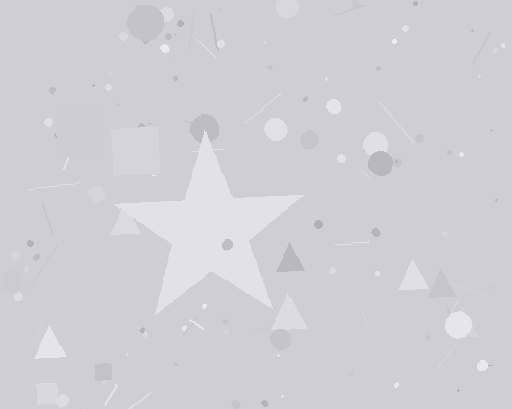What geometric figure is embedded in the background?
A star is embedded in the background.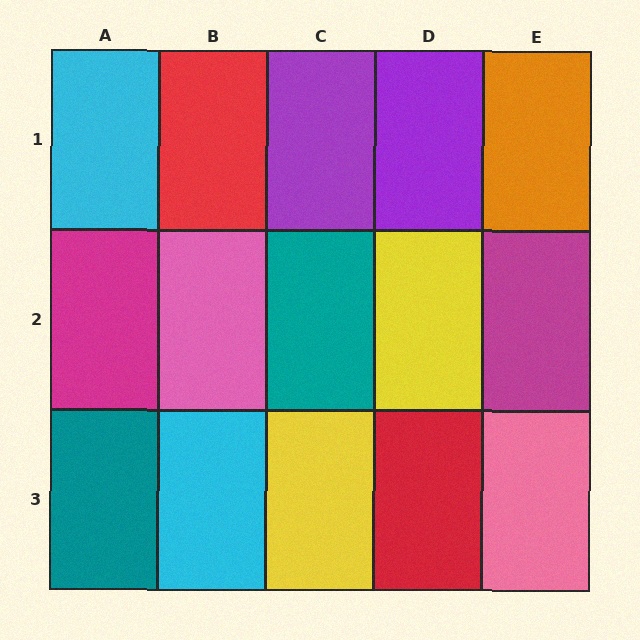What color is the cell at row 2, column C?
Teal.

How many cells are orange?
1 cell is orange.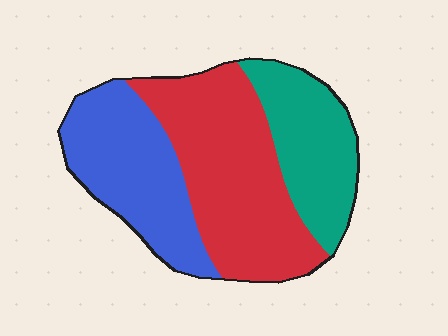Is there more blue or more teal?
Blue.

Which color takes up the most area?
Red, at roughly 45%.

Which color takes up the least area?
Teal, at roughly 25%.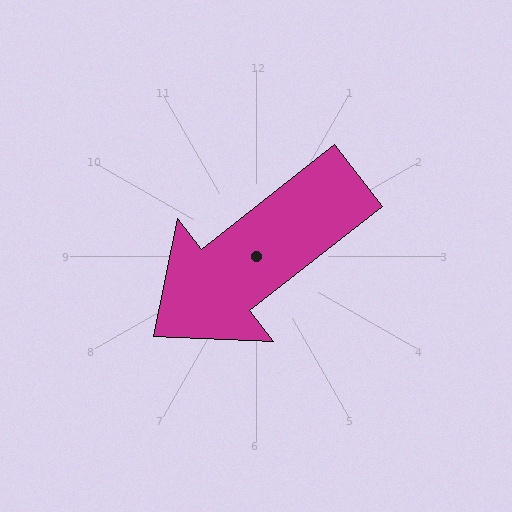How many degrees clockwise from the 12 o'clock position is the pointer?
Approximately 232 degrees.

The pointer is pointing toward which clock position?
Roughly 8 o'clock.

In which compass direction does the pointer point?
Southwest.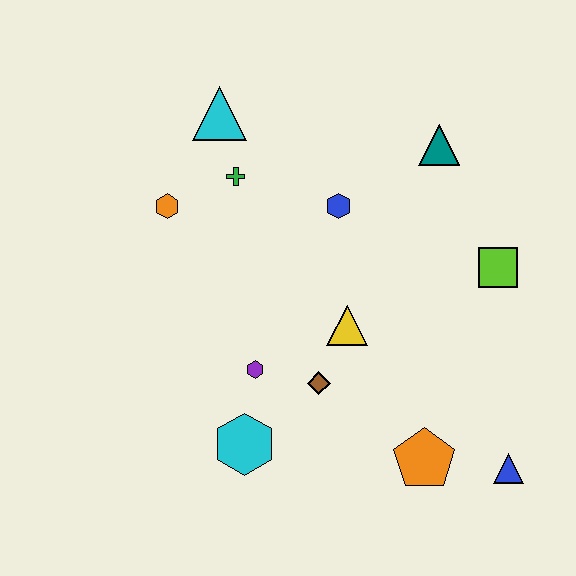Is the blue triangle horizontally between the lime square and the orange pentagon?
No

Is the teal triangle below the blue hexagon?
No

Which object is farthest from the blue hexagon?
The blue triangle is farthest from the blue hexagon.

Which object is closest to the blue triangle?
The orange pentagon is closest to the blue triangle.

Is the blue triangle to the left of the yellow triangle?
No